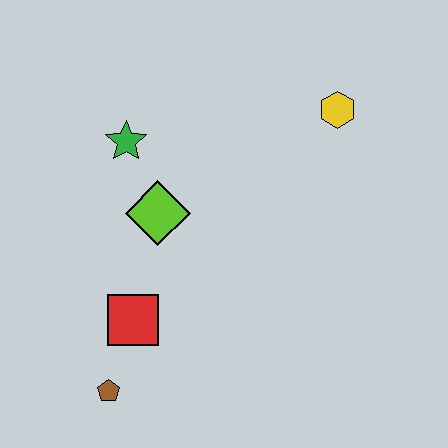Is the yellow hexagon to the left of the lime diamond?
No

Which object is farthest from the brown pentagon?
The yellow hexagon is farthest from the brown pentagon.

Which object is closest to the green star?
The lime diamond is closest to the green star.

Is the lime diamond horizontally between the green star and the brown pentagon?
No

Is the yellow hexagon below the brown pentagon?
No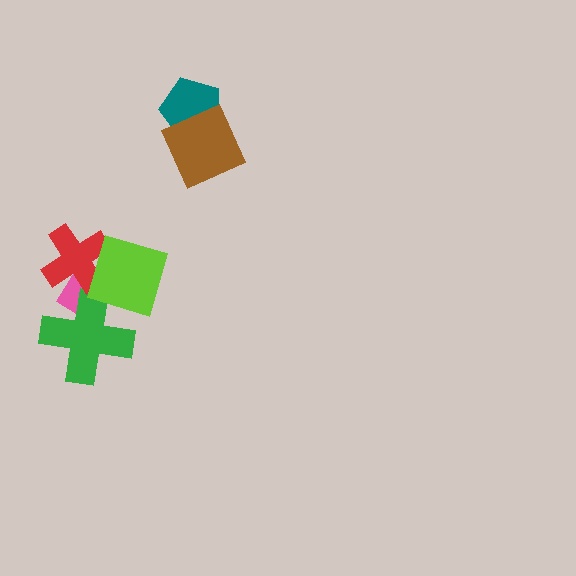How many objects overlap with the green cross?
2 objects overlap with the green cross.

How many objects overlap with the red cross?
2 objects overlap with the red cross.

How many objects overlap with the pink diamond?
3 objects overlap with the pink diamond.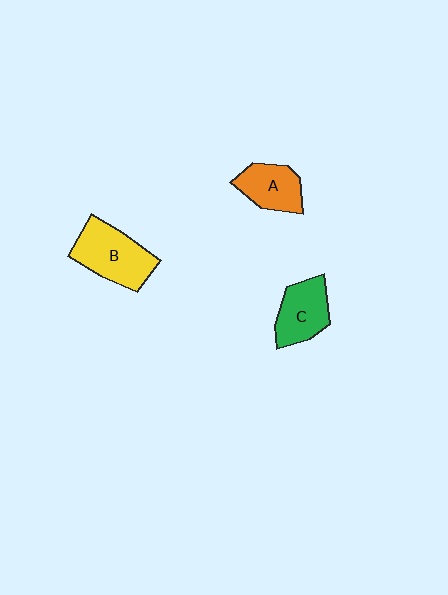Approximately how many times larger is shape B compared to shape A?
Approximately 1.4 times.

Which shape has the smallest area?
Shape A (orange).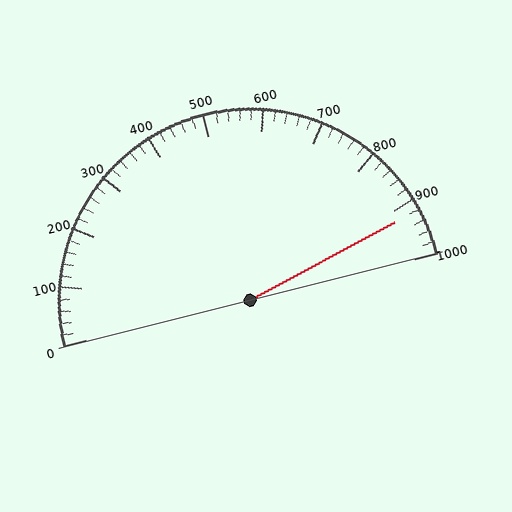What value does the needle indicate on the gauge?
The needle indicates approximately 920.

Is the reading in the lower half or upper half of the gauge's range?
The reading is in the upper half of the range (0 to 1000).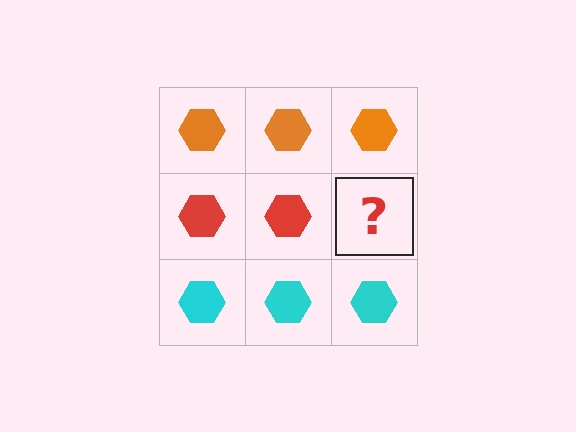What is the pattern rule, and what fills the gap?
The rule is that each row has a consistent color. The gap should be filled with a red hexagon.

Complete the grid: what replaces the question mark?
The question mark should be replaced with a red hexagon.